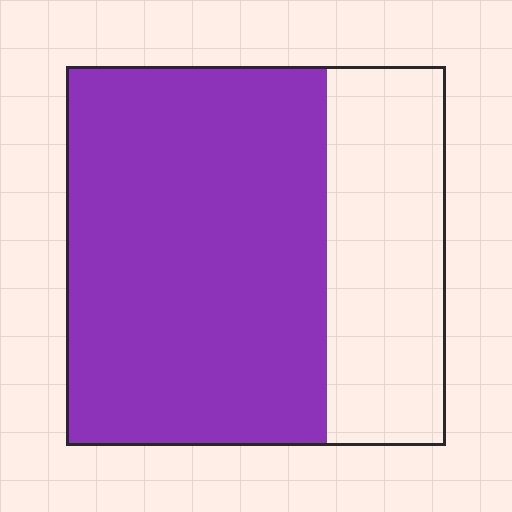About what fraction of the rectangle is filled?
About two thirds (2/3).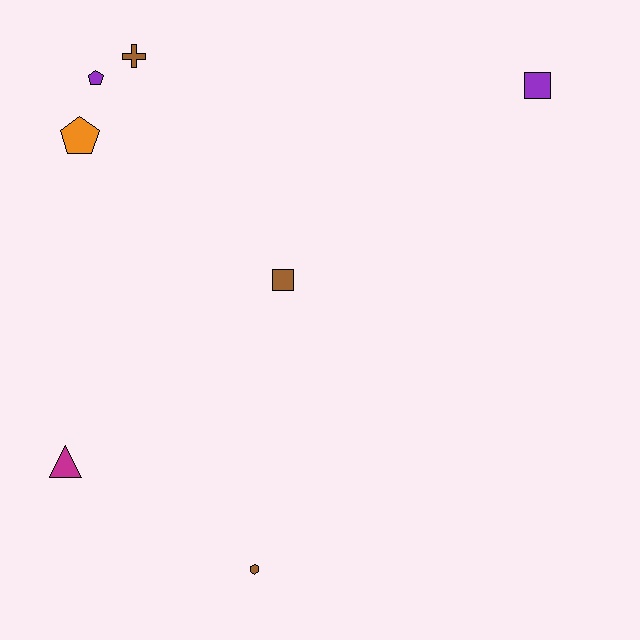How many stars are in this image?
There are no stars.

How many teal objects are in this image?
There are no teal objects.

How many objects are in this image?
There are 7 objects.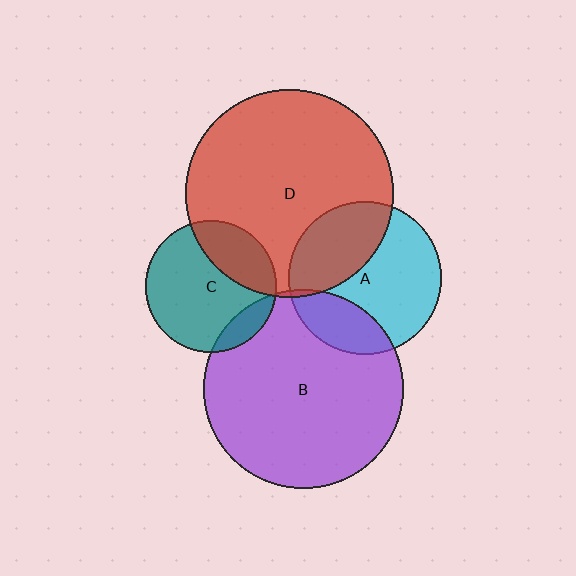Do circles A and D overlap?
Yes.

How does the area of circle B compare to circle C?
Approximately 2.3 times.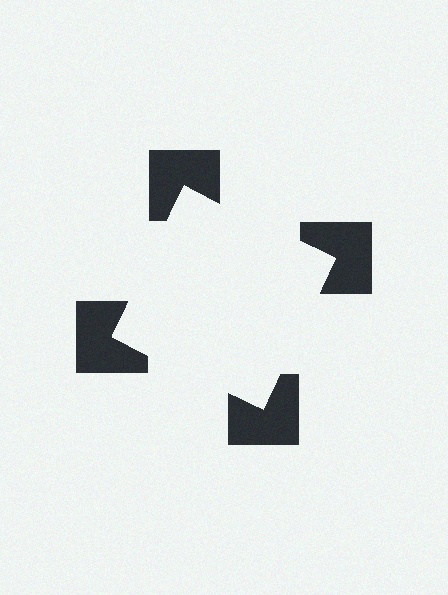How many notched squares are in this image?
There are 4 — one at each vertex of the illusory square.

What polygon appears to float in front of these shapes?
An illusory square — its edges are inferred from the aligned wedge cuts in the notched squares, not physically drawn.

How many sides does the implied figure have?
4 sides.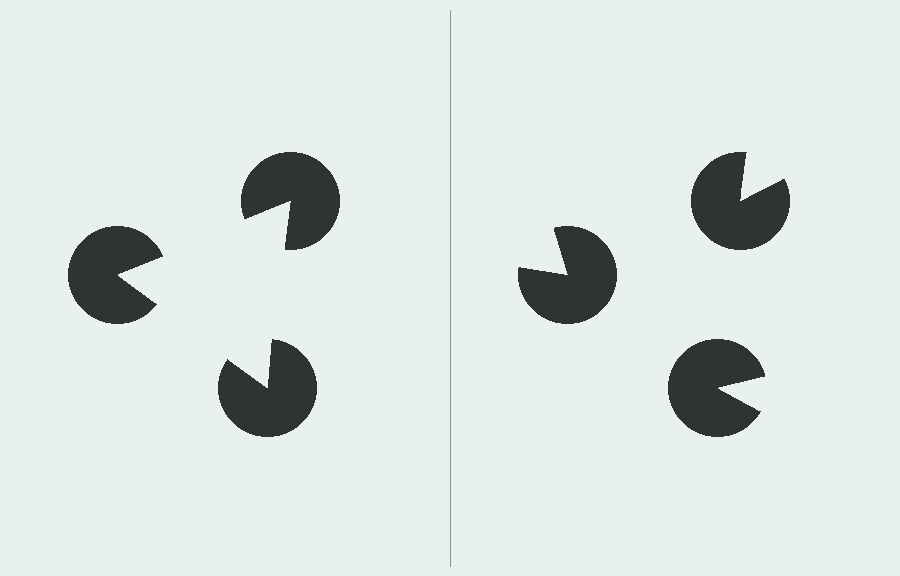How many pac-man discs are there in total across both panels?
6 — 3 on each side.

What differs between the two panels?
The pac-man discs are positioned identically on both sides; only the wedge orientations differ. On the left they align to a triangle; on the right they are misaligned.